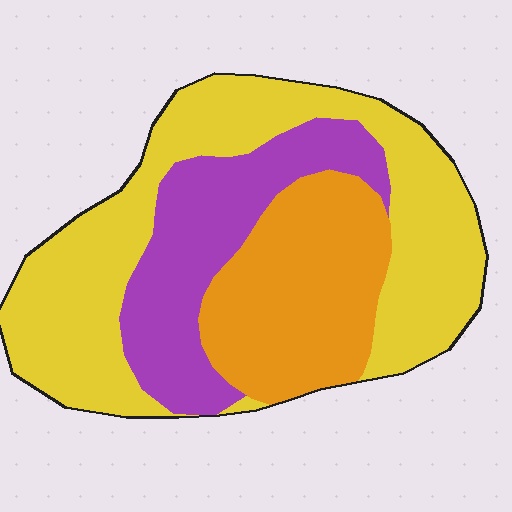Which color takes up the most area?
Yellow, at roughly 50%.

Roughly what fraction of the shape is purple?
Purple covers 25% of the shape.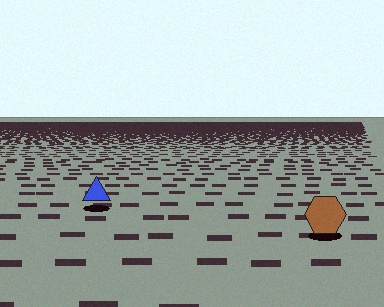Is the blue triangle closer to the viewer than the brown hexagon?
No. The brown hexagon is closer — you can tell from the texture gradient: the ground texture is coarser near it.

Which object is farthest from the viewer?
The blue triangle is farthest from the viewer. It appears smaller and the ground texture around it is denser.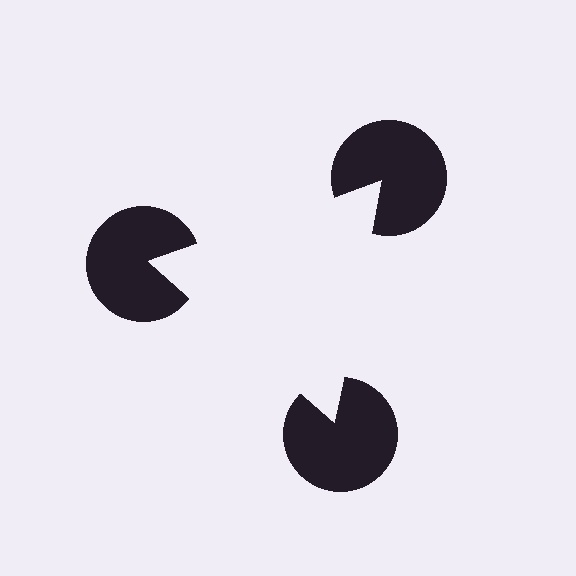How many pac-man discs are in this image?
There are 3 — one at each vertex of the illusory triangle.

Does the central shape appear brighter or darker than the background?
It typically appears slightly brighter than the background, even though no actual brightness change is drawn.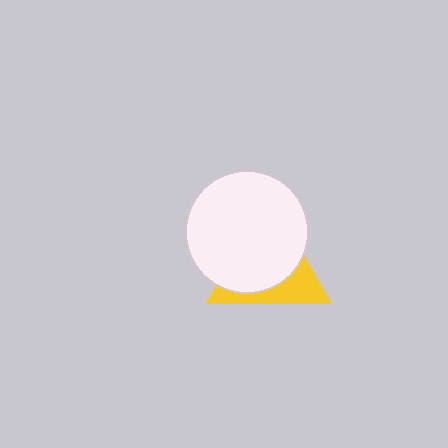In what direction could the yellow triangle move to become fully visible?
The yellow triangle could move toward the lower-right. That would shift it out from behind the white circle entirely.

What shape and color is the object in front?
The object in front is a white circle.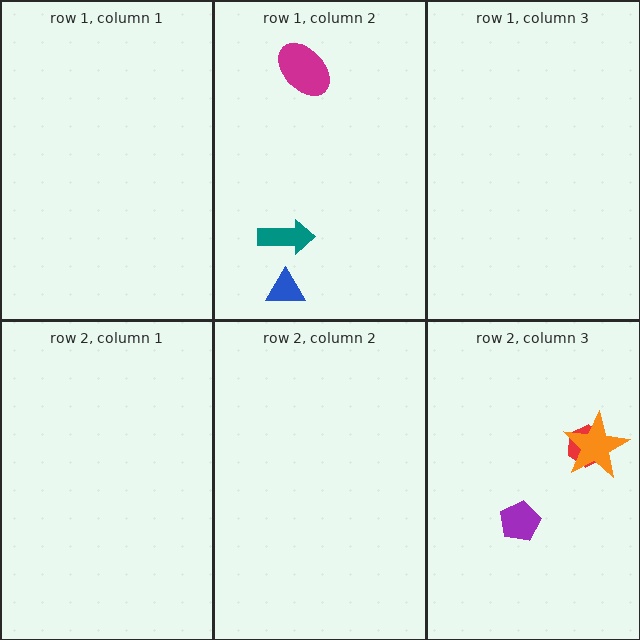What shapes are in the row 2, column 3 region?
The purple pentagon, the red hexagon, the orange star.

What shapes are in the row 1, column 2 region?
The blue triangle, the teal arrow, the magenta ellipse.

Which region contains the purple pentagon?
The row 2, column 3 region.